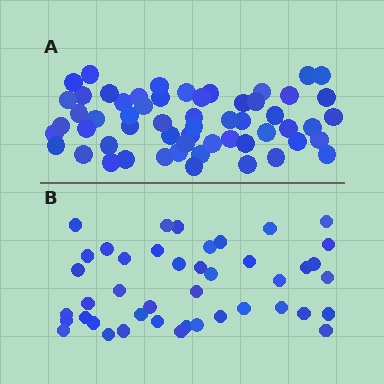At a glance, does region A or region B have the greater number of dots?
Region A (the top region) has more dots.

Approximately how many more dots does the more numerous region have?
Region A has approximately 15 more dots than region B.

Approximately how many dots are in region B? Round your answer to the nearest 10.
About 40 dots. (The exact count is 43, which rounds to 40.)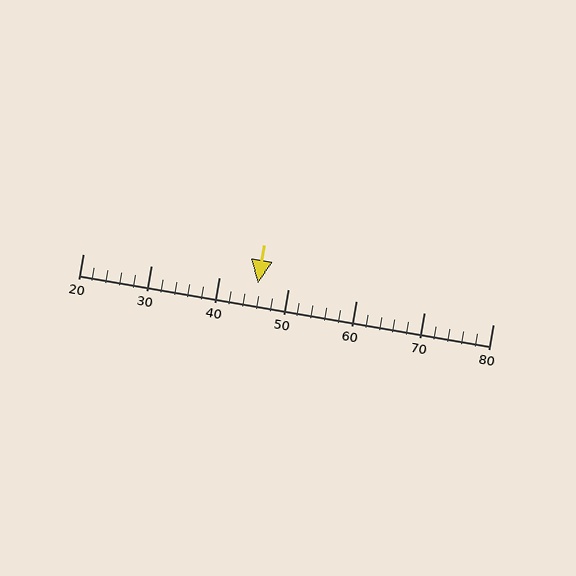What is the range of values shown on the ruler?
The ruler shows values from 20 to 80.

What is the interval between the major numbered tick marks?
The major tick marks are spaced 10 units apart.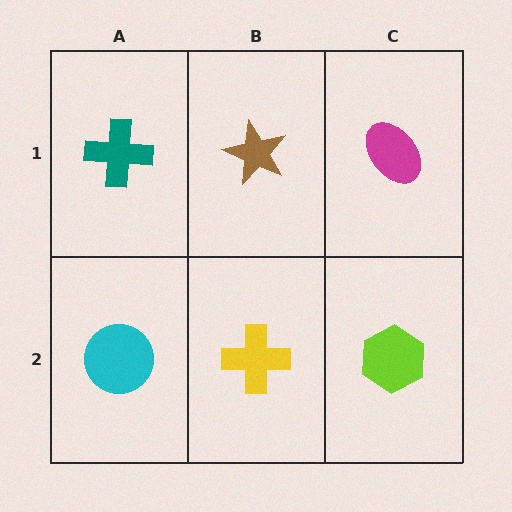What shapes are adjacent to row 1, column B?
A yellow cross (row 2, column B), a teal cross (row 1, column A), a magenta ellipse (row 1, column C).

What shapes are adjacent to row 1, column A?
A cyan circle (row 2, column A), a brown star (row 1, column B).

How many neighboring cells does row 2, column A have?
2.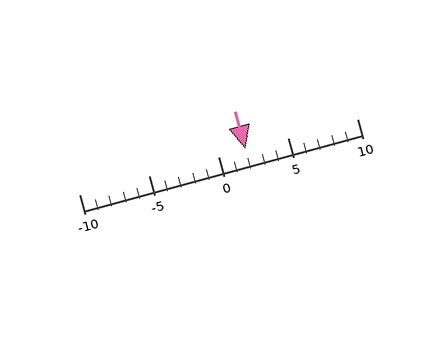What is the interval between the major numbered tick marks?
The major tick marks are spaced 5 units apart.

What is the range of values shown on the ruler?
The ruler shows values from -10 to 10.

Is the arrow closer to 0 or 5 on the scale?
The arrow is closer to 0.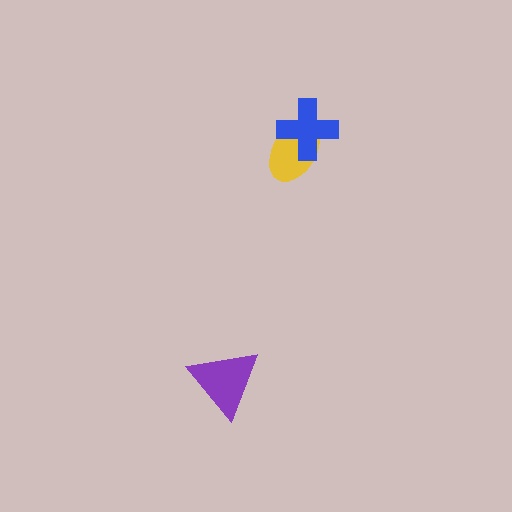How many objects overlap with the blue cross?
1 object overlaps with the blue cross.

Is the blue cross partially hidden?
No, no other shape covers it.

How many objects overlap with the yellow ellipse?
1 object overlaps with the yellow ellipse.